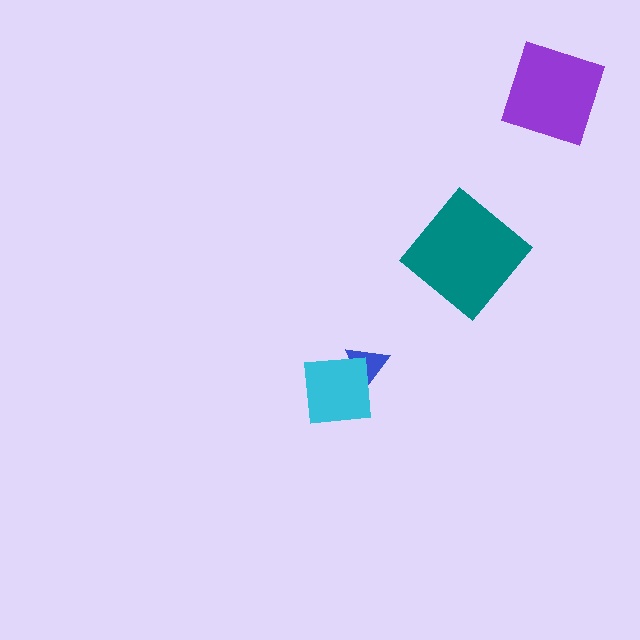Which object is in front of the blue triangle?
The cyan square is in front of the blue triangle.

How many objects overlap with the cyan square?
1 object overlaps with the cyan square.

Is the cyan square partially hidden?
No, no other shape covers it.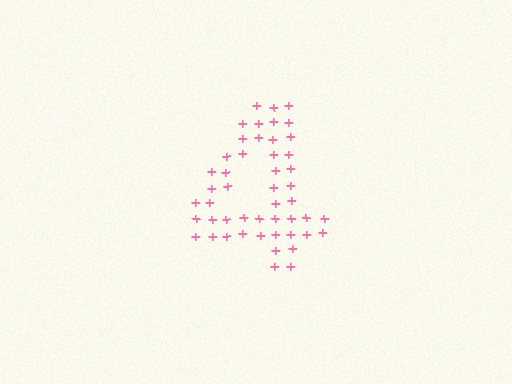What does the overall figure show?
The overall figure shows the digit 4.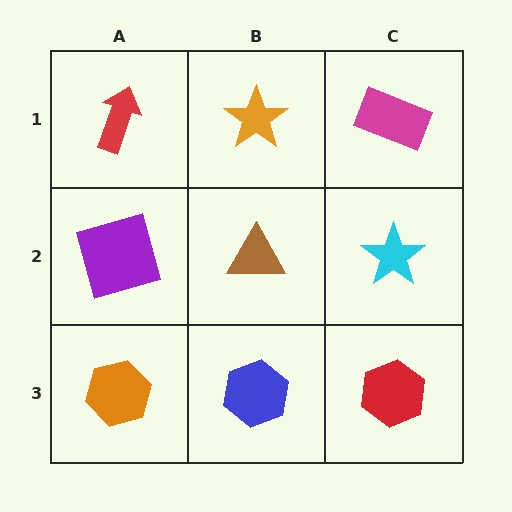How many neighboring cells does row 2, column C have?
3.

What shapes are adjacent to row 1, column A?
A purple square (row 2, column A), an orange star (row 1, column B).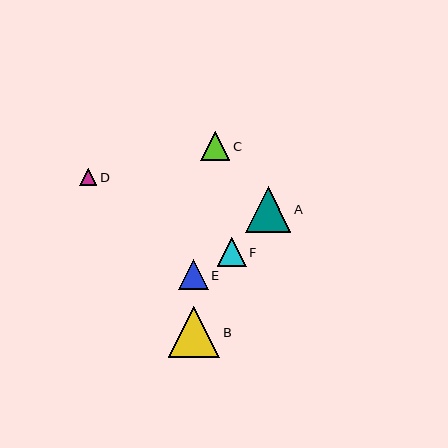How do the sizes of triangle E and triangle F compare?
Triangle E and triangle F are approximately the same size.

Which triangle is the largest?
Triangle B is the largest with a size of approximately 51 pixels.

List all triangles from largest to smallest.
From largest to smallest: B, A, C, E, F, D.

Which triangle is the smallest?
Triangle D is the smallest with a size of approximately 17 pixels.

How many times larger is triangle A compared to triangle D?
Triangle A is approximately 2.7 times the size of triangle D.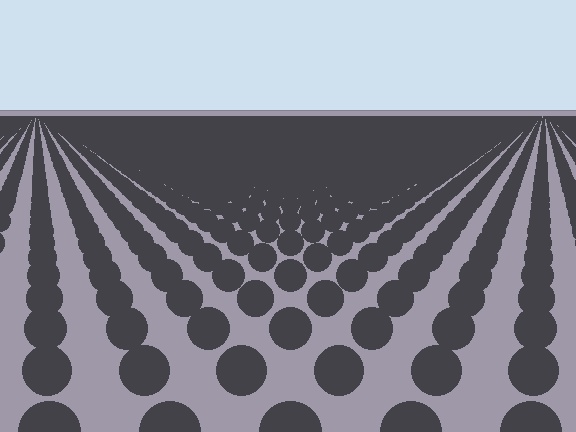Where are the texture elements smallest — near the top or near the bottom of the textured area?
Near the top.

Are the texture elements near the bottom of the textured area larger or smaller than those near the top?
Larger. Near the bottom, elements are closer to the viewer and appear at a bigger on-screen size.